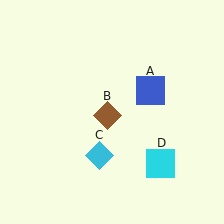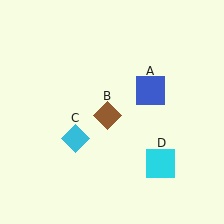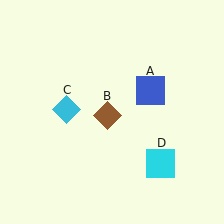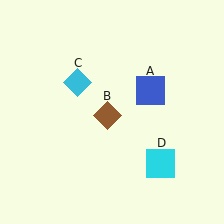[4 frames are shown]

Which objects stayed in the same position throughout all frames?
Blue square (object A) and brown diamond (object B) and cyan square (object D) remained stationary.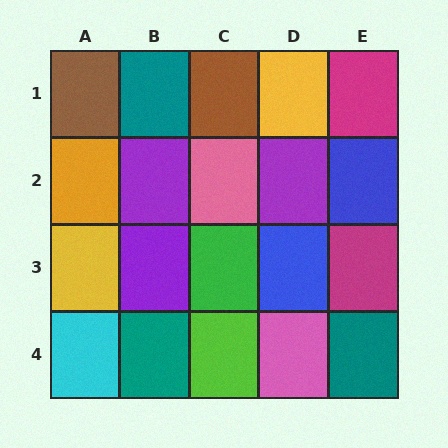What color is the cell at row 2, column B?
Purple.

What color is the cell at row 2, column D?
Purple.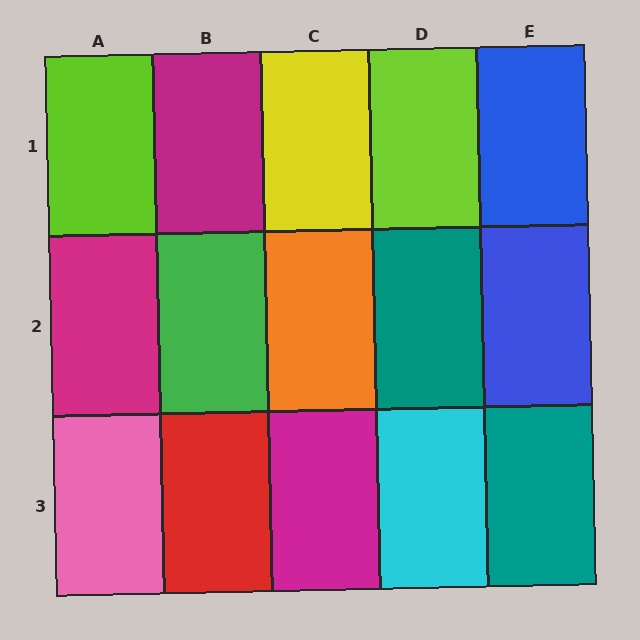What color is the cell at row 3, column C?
Magenta.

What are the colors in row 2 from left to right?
Magenta, green, orange, teal, blue.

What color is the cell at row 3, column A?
Pink.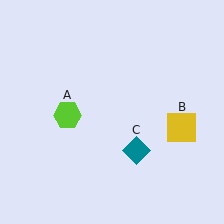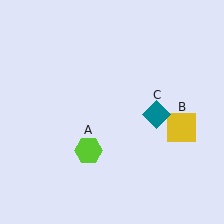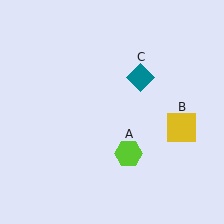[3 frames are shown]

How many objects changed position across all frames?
2 objects changed position: lime hexagon (object A), teal diamond (object C).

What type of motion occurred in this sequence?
The lime hexagon (object A), teal diamond (object C) rotated counterclockwise around the center of the scene.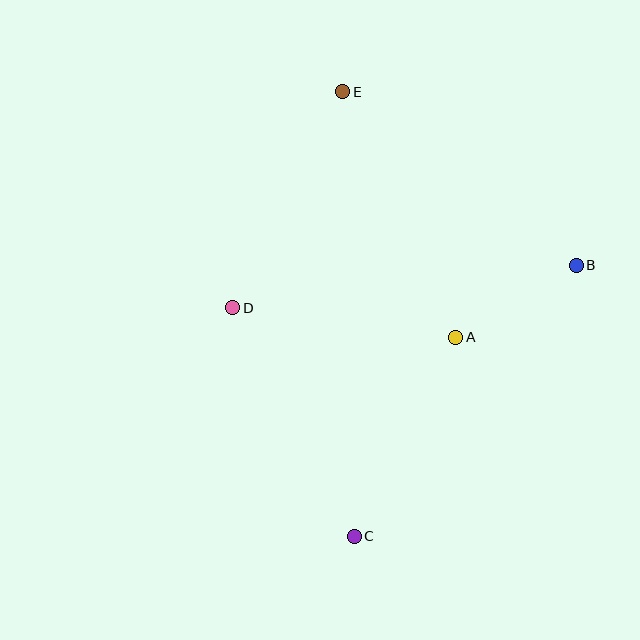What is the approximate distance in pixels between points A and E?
The distance between A and E is approximately 271 pixels.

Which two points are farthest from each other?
Points C and E are farthest from each other.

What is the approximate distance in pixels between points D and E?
The distance between D and E is approximately 242 pixels.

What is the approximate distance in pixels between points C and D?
The distance between C and D is approximately 259 pixels.